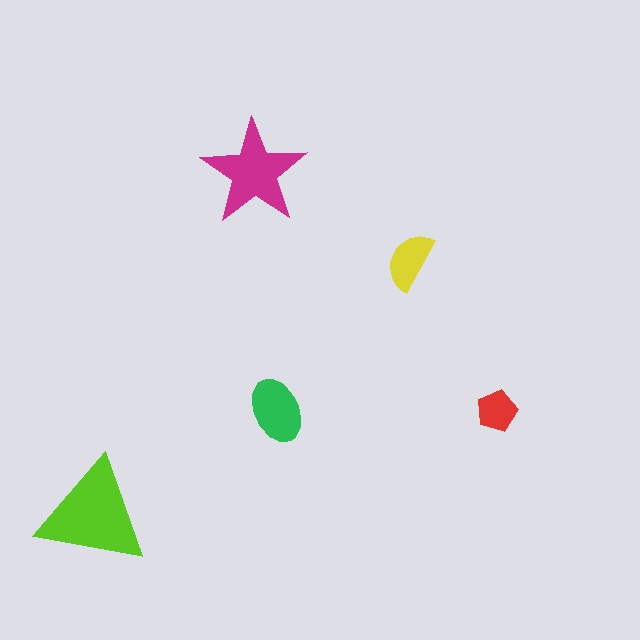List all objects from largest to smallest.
The lime triangle, the magenta star, the green ellipse, the yellow semicircle, the red pentagon.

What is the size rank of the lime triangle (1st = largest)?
1st.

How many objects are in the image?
There are 5 objects in the image.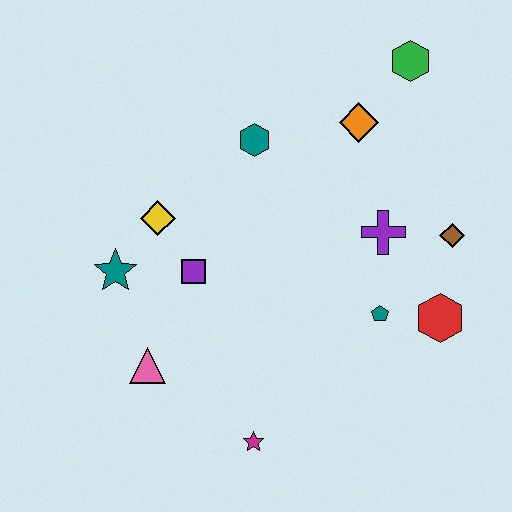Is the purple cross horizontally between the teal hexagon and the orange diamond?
No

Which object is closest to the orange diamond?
The green hexagon is closest to the orange diamond.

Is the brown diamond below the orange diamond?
Yes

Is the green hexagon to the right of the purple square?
Yes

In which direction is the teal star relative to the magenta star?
The teal star is above the magenta star.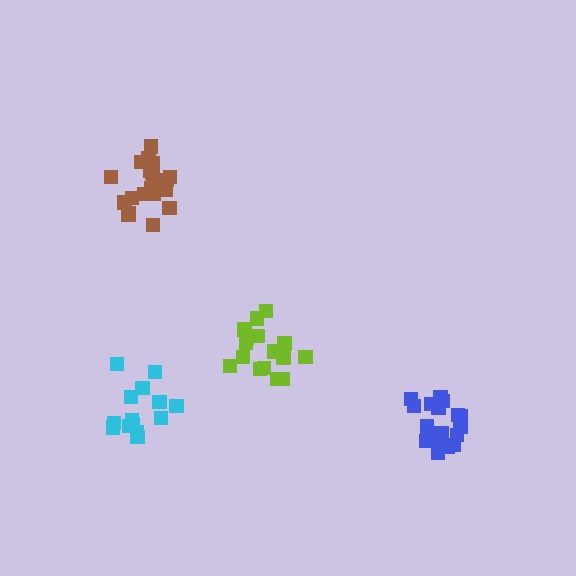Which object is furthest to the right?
The blue cluster is rightmost.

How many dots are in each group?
Group 1: 20 dots, Group 2: 20 dots, Group 3: 14 dots, Group 4: 16 dots (70 total).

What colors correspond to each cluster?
The clusters are colored: brown, blue, cyan, lime.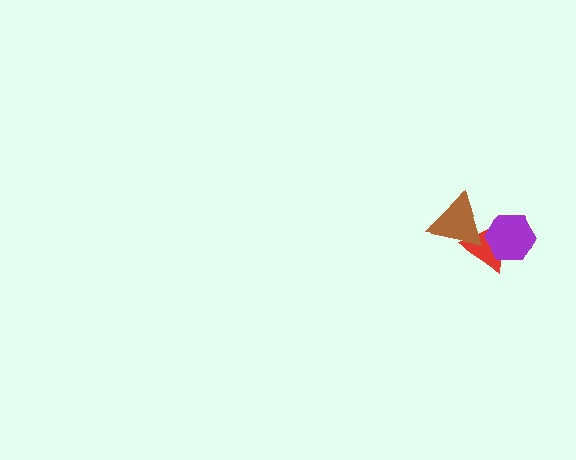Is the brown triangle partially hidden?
No, no other shape covers it.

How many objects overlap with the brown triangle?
1 object overlaps with the brown triangle.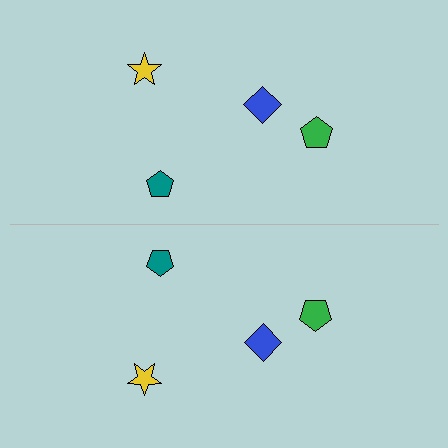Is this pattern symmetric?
Yes, this pattern has bilateral (reflection) symmetry.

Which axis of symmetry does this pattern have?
The pattern has a horizontal axis of symmetry running through the center of the image.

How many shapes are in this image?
There are 8 shapes in this image.